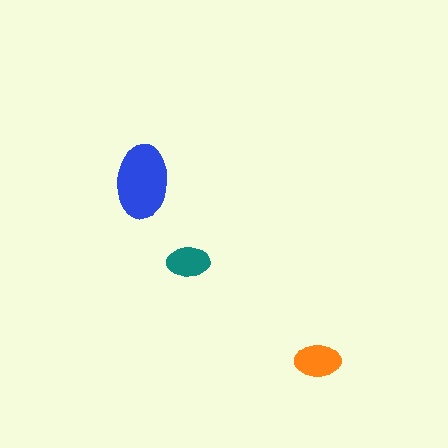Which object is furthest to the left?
The blue ellipse is leftmost.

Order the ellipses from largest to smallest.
the blue one, the orange one, the teal one.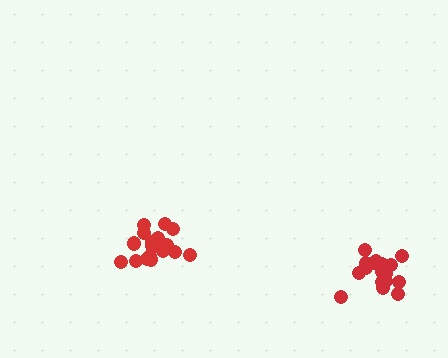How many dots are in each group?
Group 1: 18 dots, Group 2: 18 dots (36 total).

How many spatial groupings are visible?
There are 2 spatial groupings.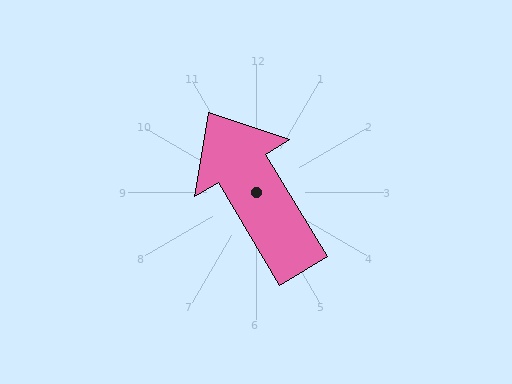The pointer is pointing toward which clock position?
Roughly 11 o'clock.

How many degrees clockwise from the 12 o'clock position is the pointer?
Approximately 329 degrees.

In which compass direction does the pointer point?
Northwest.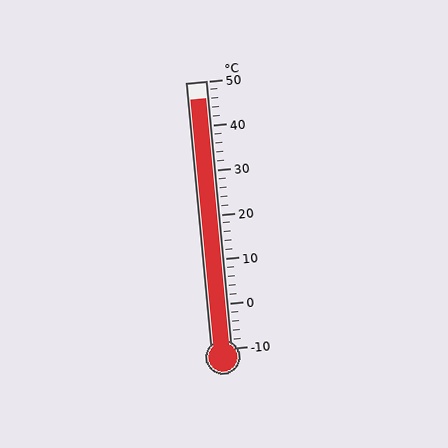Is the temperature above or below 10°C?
The temperature is above 10°C.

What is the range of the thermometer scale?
The thermometer scale ranges from -10°C to 50°C.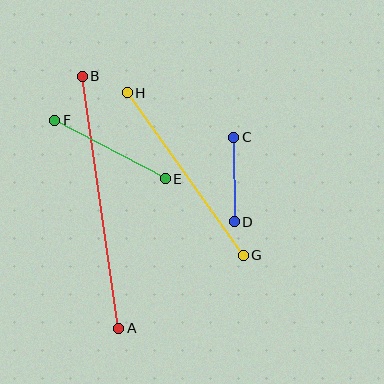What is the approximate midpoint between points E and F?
The midpoint is at approximately (110, 149) pixels.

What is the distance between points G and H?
The distance is approximately 200 pixels.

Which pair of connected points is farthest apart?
Points A and B are farthest apart.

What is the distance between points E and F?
The distance is approximately 125 pixels.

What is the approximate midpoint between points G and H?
The midpoint is at approximately (185, 174) pixels.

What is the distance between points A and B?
The distance is approximately 255 pixels.